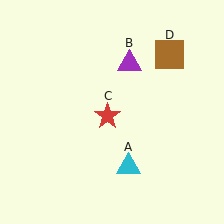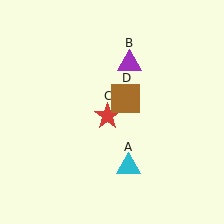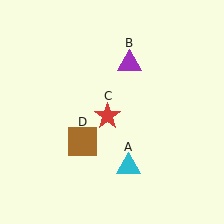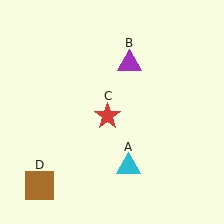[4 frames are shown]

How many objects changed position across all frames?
1 object changed position: brown square (object D).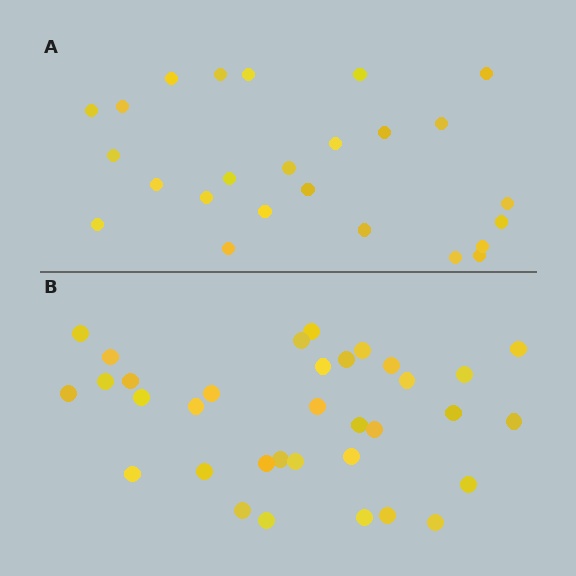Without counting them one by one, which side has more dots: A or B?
Region B (the bottom region) has more dots.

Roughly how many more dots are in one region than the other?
Region B has roughly 8 or so more dots than region A.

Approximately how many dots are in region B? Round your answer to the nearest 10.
About 30 dots. (The exact count is 34, which rounds to 30.)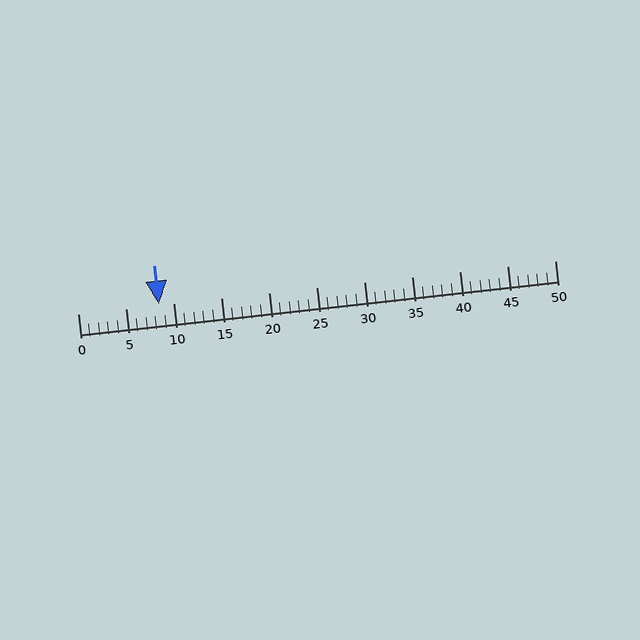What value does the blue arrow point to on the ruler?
The blue arrow points to approximately 8.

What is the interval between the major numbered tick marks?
The major tick marks are spaced 5 units apart.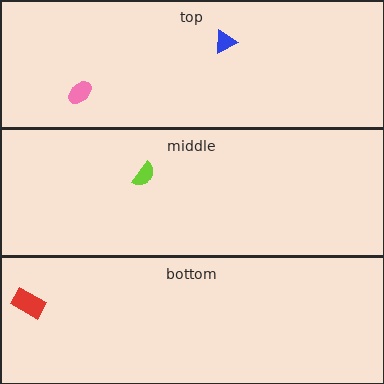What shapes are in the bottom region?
The red rectangle.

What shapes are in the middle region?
The lime semicircle.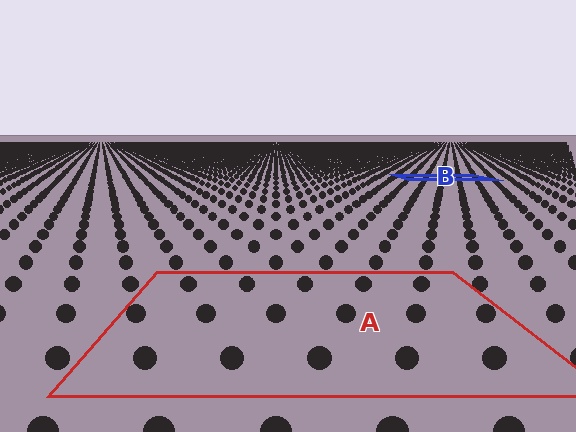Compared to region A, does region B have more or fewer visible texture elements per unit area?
Region B has more texture elements per unit area — they are packed more densely because it is farther away.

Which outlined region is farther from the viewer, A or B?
Region B is farther from the viewer — the texture elements inside it appear smaller and more densely packed.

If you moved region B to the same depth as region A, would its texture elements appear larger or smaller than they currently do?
They would appear larger. At a closer depth, the same texture elements are projected at a bigger on-screen size.